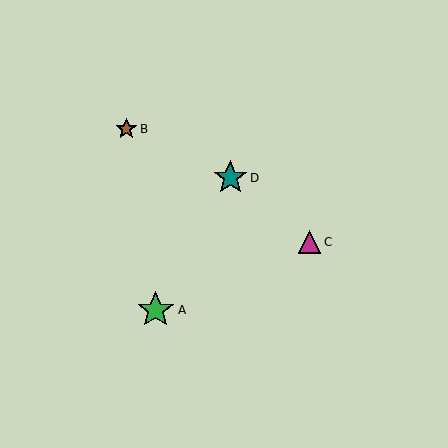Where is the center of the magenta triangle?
The center of the magenta triangle is at (310, 242).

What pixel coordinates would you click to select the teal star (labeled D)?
Click at (230, 178) to select the teal star D.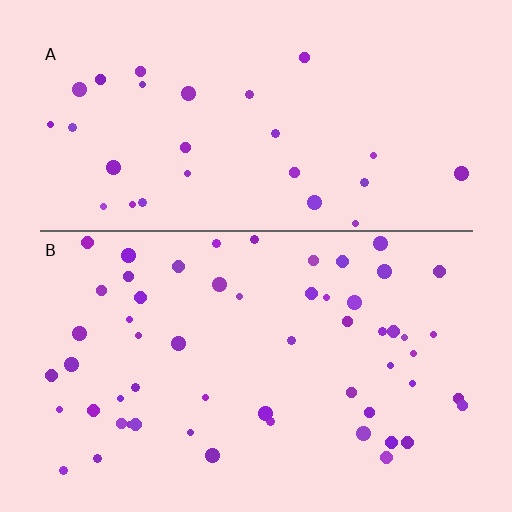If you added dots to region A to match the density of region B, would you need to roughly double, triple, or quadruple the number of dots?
Approximately double.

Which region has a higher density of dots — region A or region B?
B (the bottom).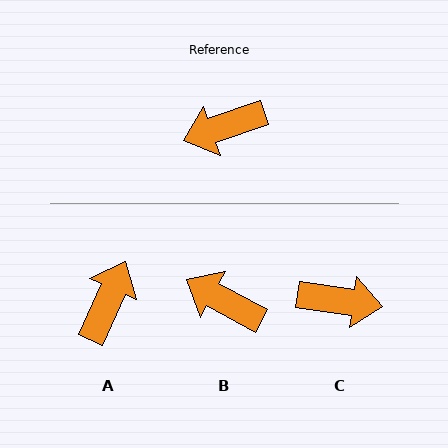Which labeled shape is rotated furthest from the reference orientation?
C, about 153 degrees away.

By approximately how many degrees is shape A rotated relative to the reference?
Approximately 133 degrees clockwise.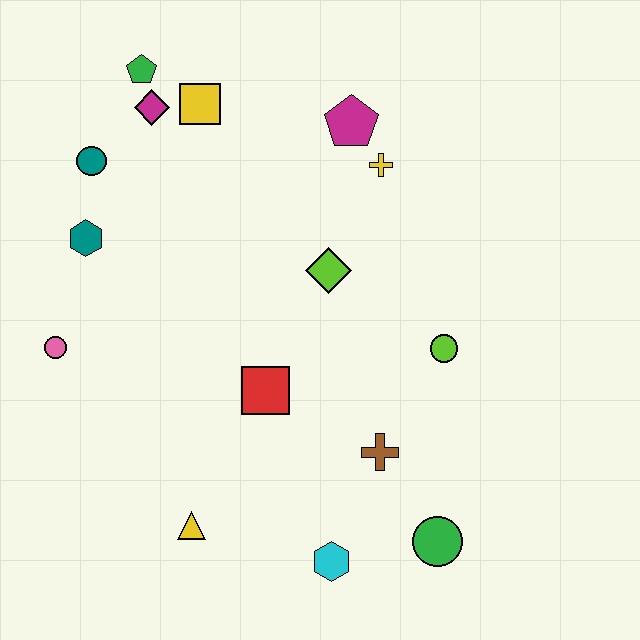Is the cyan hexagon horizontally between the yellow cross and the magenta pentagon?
No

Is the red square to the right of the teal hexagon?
Yes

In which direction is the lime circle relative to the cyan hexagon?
The lime circle is above the cyan hexagon.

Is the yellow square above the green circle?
Yes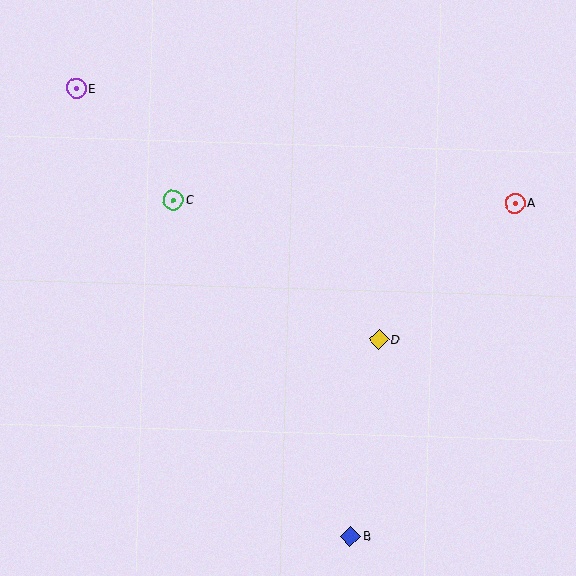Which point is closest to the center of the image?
Point D at (379, 339) is closest to the center.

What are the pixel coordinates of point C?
Point C is at (174, 200).